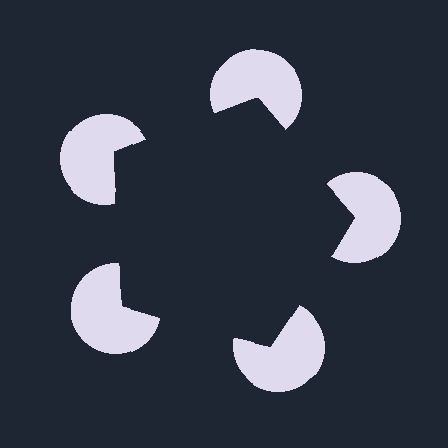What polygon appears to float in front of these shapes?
An illusory pentagon — its edges are inferred from the aligned wedge cuts in the pac-man discs, not physically drawn.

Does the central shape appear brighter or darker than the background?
It typically appears slightly darker than the background, even though no actual brightness change is drawn.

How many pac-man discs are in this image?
There are 5 — one at each vertex of the illusory pentagon.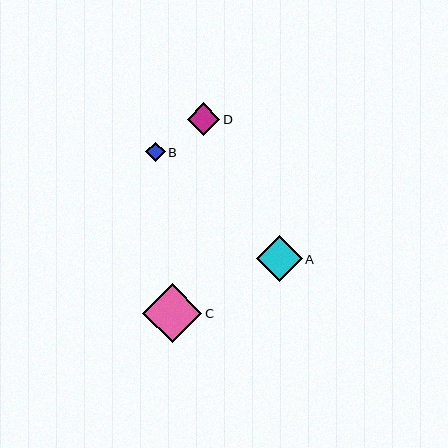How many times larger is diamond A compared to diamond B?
Diamond A is approximately 2.3 times the size of diamond B.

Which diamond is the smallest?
Diamond B is the smallest with a size of approximately 20 pixels.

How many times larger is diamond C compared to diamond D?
Diamond C is approximately 1.8 times the size of diamond D.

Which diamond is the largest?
Diamond C is the largest with a size of approximately 59 pixels.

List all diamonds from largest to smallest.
From largest to smallest: C, A, D, B.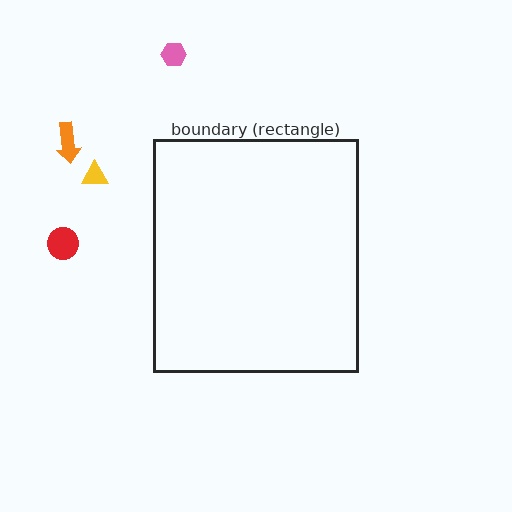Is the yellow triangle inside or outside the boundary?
Outside.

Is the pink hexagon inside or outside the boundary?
Outside.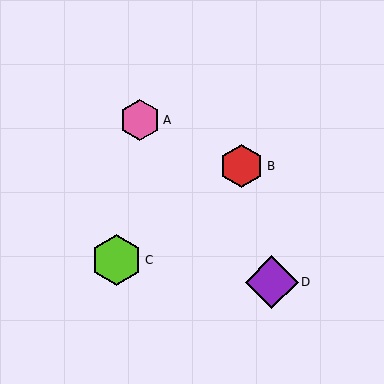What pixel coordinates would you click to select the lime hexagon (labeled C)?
Click at (117, 260) to select the lime hexagon C.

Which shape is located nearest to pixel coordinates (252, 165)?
The red hexagon (labeled B) at (242, 166) is nearest to that location.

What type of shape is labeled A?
Shape A is a pink hexagon.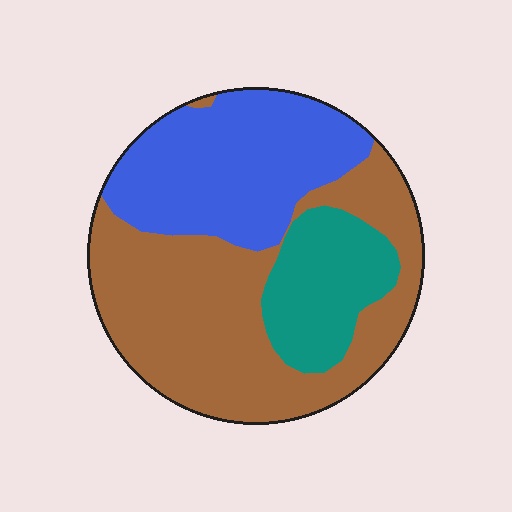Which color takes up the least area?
Teal, at roughly 15%.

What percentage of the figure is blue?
Blue takes up between a sixth and a third of the figure.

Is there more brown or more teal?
Brown.